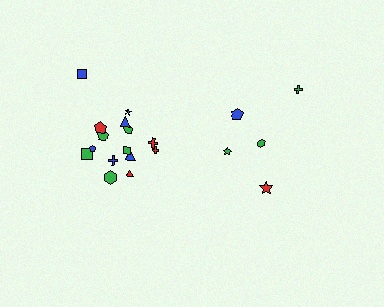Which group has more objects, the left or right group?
The left group.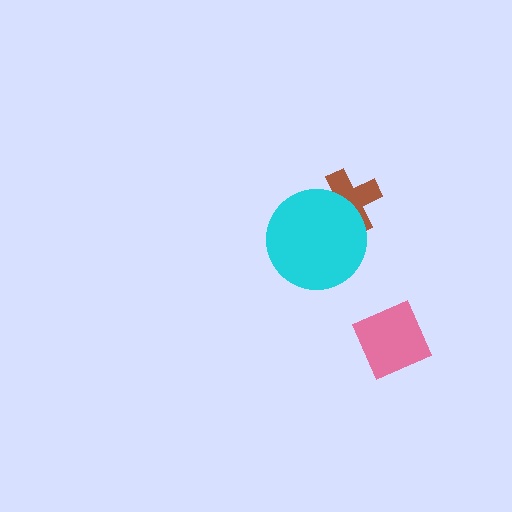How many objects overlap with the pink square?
0 objects overlap with the pink square.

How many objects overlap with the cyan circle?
1 object overlaps with the cyan circle.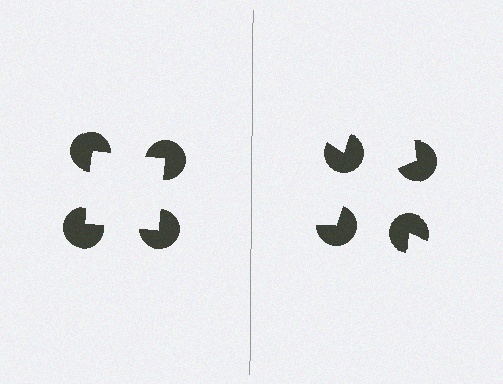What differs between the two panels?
The pac-man discs are positioned identically on both sides; only the wedge orientations differ. On the left they align to a square; on the right they are misaligned.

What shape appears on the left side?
An illusory square.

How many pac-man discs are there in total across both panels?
8 — 4 on each side.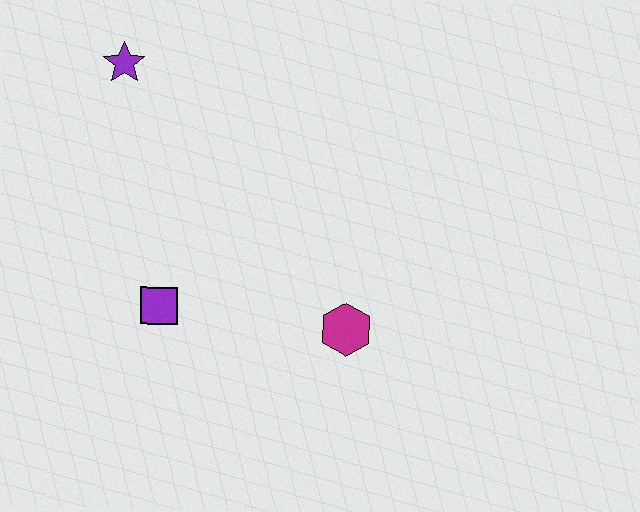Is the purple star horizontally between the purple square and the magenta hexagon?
No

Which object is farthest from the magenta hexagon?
The purple star is farthest from the magenta hexagon.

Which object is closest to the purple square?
The magenta hexagon is closest to the purple square.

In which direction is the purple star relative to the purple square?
The purple star is above the purple square.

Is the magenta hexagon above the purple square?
No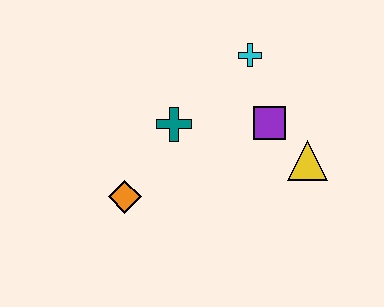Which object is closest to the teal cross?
The orange diamond is closest to the teal cross.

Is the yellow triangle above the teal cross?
No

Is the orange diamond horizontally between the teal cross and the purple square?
No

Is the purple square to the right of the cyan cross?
Yes